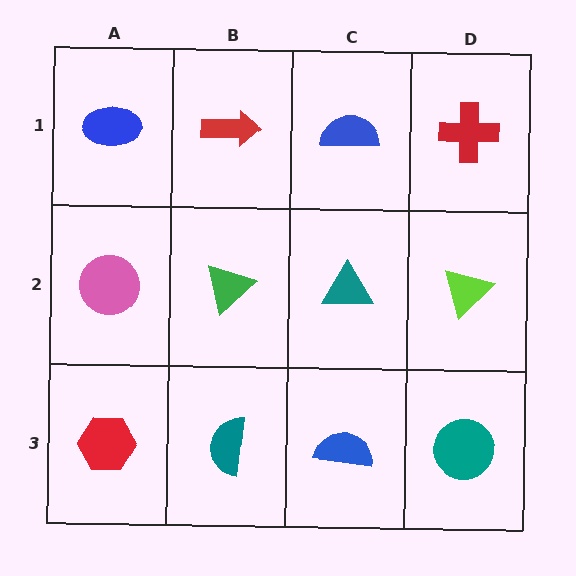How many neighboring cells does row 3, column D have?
2.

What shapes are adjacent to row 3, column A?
A pink circle (row 2, column A), a teal semicircle (row 3, column B).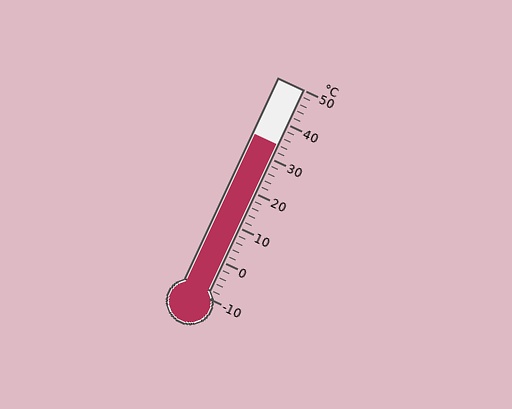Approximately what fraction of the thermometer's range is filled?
The thermometer is filled to approximately 75% of its range.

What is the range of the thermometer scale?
The thermometer scale ranges from -10°C to 50°C.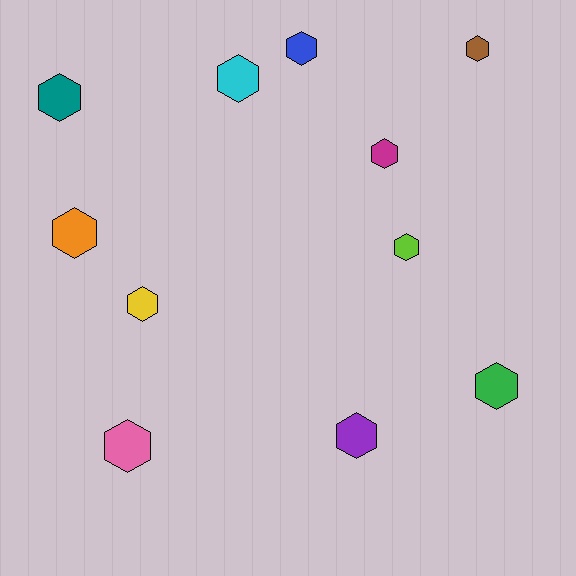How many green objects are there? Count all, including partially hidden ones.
There is 1 green object.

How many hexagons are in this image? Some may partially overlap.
There are 11 hexagons.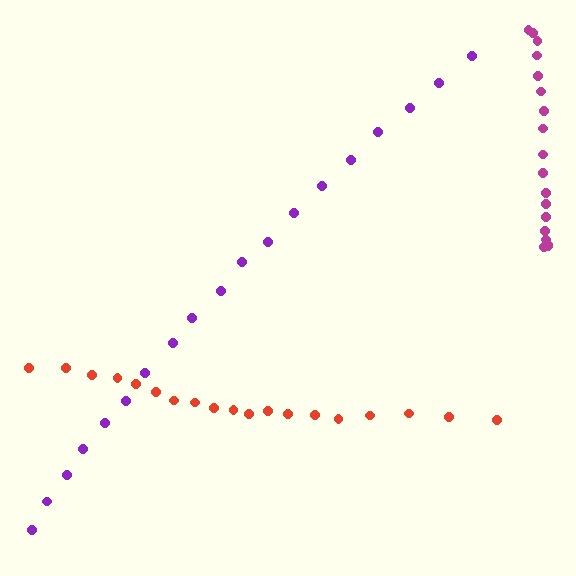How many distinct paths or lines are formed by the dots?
There are 3 distinct paths.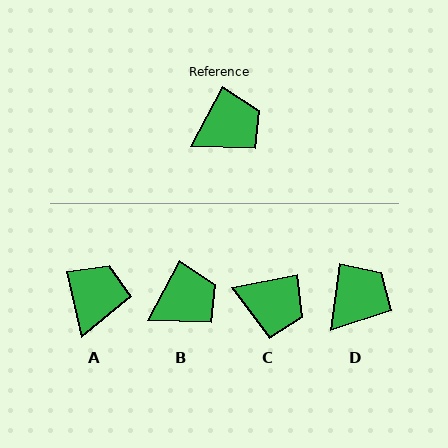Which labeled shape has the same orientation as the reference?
B.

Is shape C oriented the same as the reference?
No, it is off by about 51 degrees.